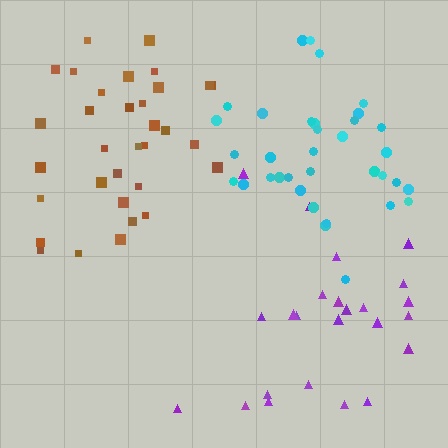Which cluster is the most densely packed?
Cyan.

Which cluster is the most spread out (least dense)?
Purple.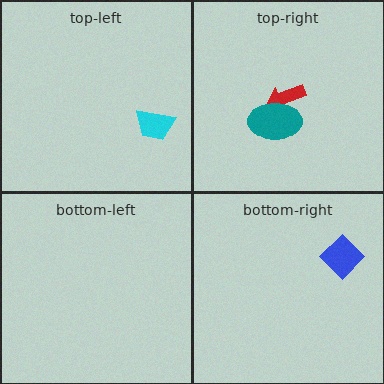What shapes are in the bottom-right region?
The blue diamond.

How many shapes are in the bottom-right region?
1.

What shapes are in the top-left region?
The cyan trapezoid.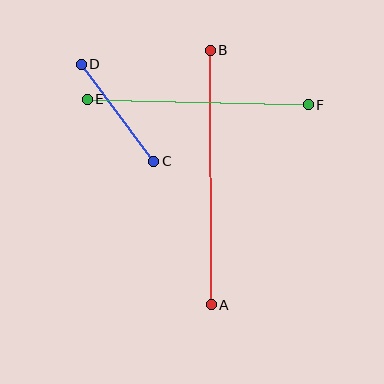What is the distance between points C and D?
The distance is approximately 121 pixels.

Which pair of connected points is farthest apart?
Points A and B are farthest apart.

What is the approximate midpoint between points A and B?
The midpoint is at approximately (211, 178) pixels.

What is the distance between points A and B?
The distance is approximately 254 pixels.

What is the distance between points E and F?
The distance is approximately 221 pixels.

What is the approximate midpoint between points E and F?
The midpoint is at approximately (198, 102) pixels.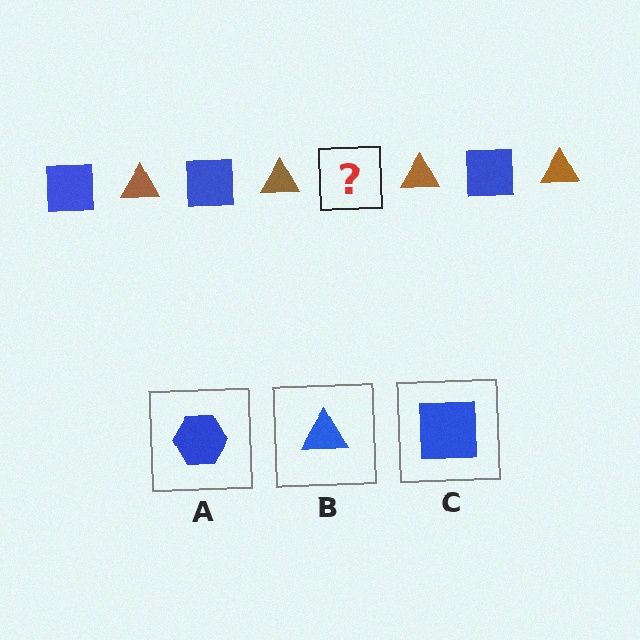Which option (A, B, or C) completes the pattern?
C.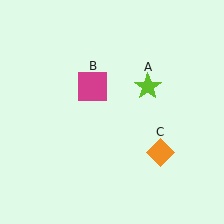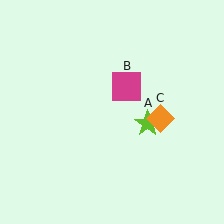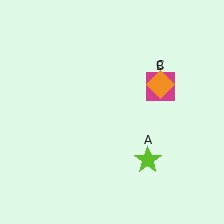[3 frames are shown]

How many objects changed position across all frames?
3 objects changed position: lime star (object A), magenta square (object B), orange diamond (object C).